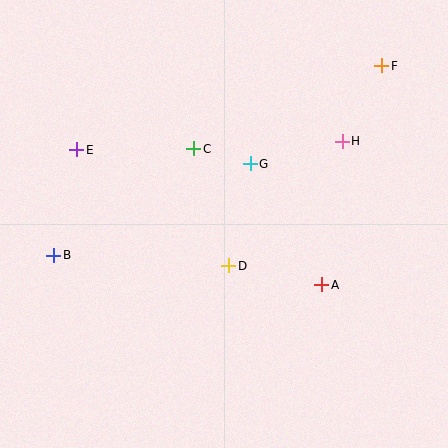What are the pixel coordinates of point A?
Point A is at (322, 285).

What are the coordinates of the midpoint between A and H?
The midpoint between A and H is at (332, 213).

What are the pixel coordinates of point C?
Point C is at (194, 149).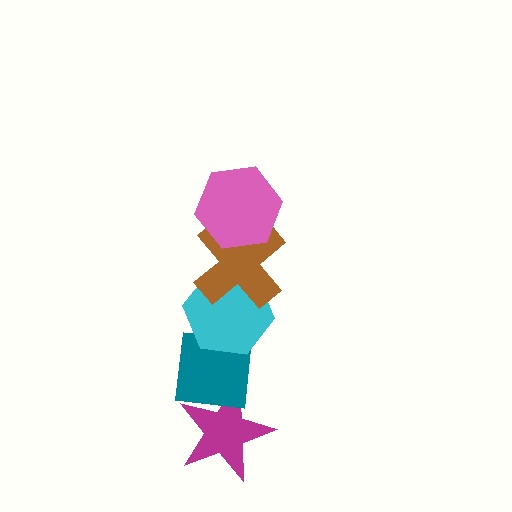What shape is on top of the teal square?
The cyan hexagon is on top of the teal square.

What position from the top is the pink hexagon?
The pink hexagon is 1st from the top.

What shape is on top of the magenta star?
The teal square is on top of the magenta star.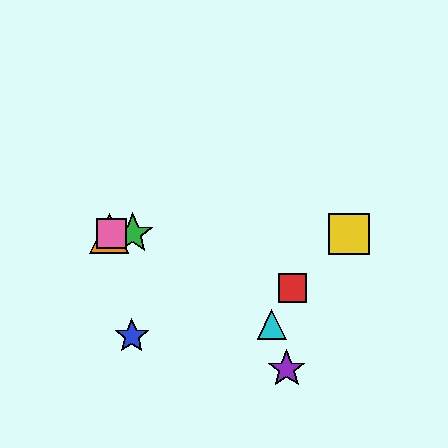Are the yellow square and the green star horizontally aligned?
Yes, both are at y≈234.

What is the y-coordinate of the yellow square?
The yellow square is at y≈234.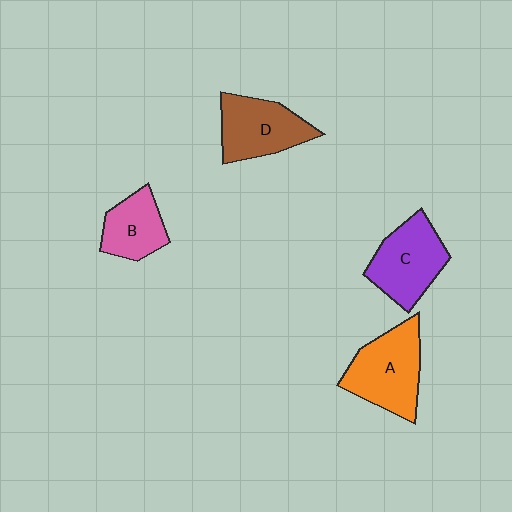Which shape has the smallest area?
Shape B (pink).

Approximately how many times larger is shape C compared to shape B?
Approximately 1.4 times.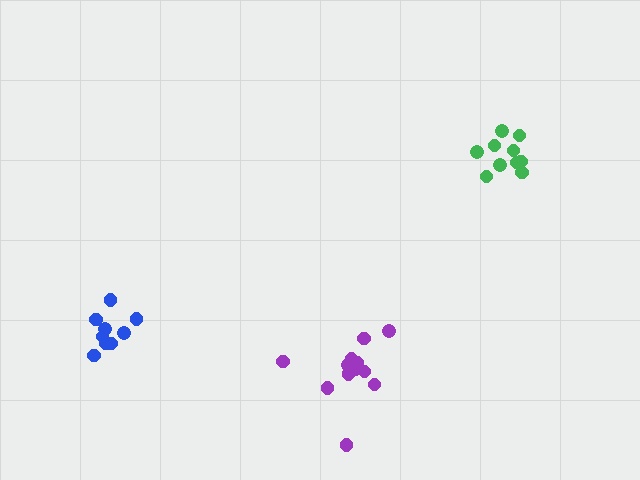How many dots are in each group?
Group 1: 10 dots, Group 2: 9 dots, Group 3: 12 dots (31 total).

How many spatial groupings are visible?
There are 3 spatial groupings.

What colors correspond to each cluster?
The clusters are colored: green, blue, purple.